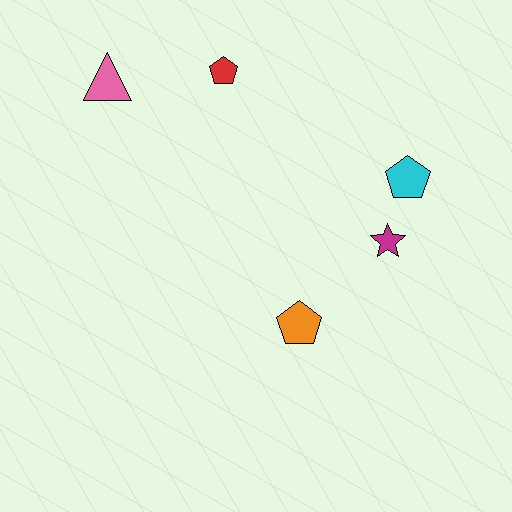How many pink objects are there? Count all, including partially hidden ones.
There is 1 pink object.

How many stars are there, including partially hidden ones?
There is 1 star.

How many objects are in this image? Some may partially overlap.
There are 5 objects.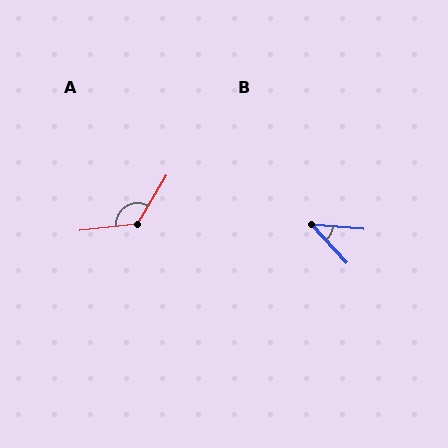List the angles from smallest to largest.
B (42°), A (127°).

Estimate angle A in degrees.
Approximately 127 degrees.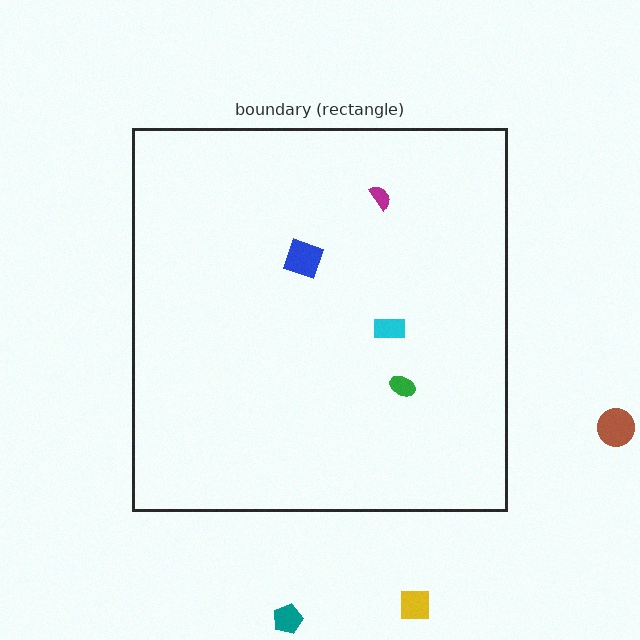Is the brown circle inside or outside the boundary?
Outside.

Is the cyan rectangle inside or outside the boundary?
Inside.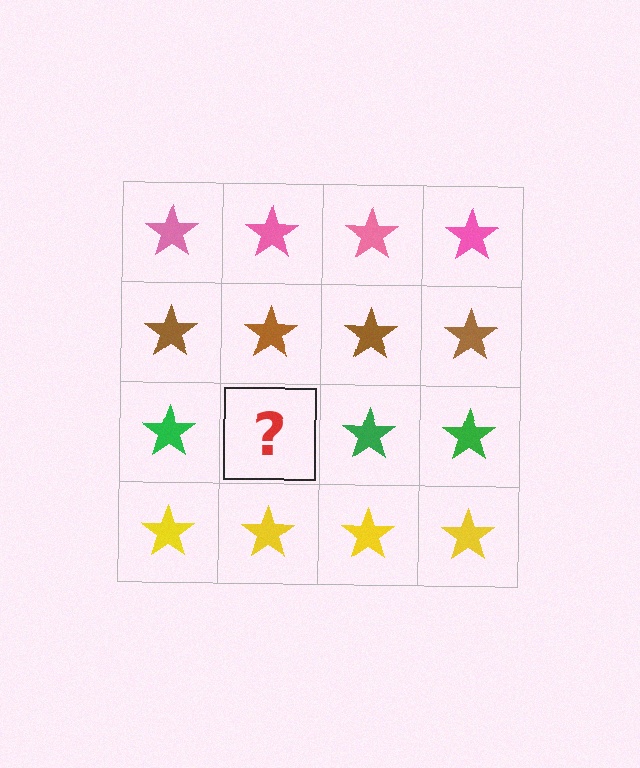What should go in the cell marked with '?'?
The missing cell should contain a green star.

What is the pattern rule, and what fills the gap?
The rule is that each row has a consistent color. The gap should be filled with a green star.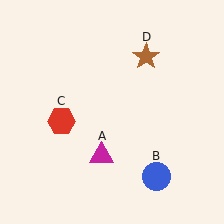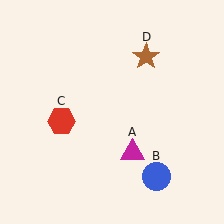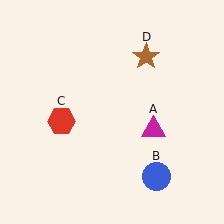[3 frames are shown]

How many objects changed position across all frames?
1 object changed position: magenta triangle (object A).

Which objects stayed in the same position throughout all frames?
Blue circle (object B) and red hexagon (object C) and brown star (object D) remained stationary.